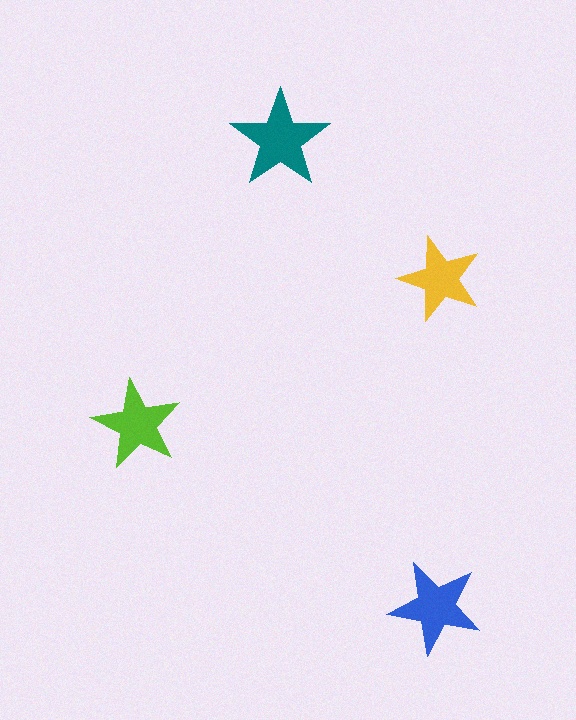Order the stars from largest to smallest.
the teal one, the blue one, the lime one, the yellow one.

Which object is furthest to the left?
The lime star is leftmost.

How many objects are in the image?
There are 4 objects in the image.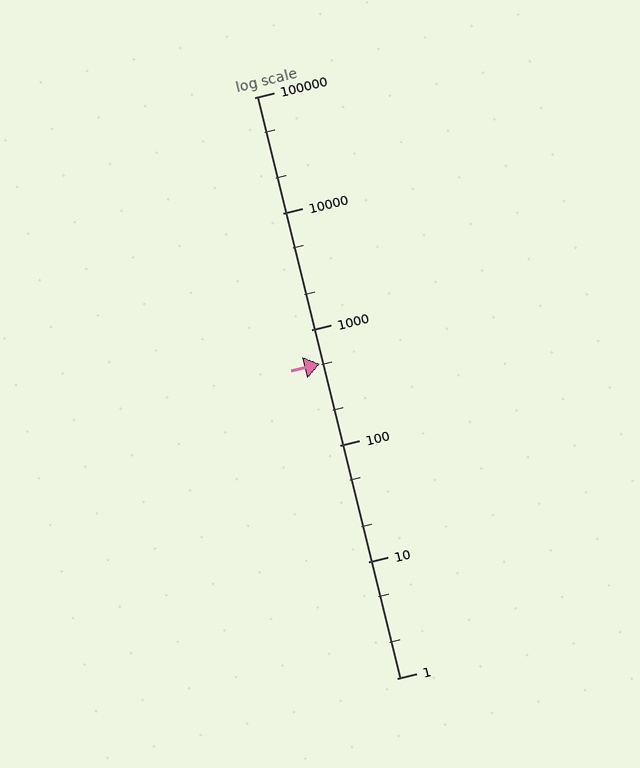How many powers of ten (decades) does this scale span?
The scale spans 5 decades, from 1 to 100000.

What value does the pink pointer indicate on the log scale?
The pointer indicates approximately 510.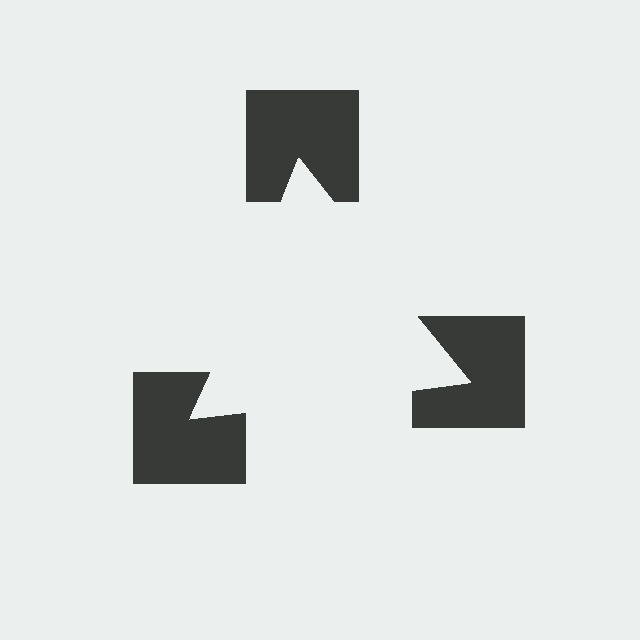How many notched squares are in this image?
There are 3 — one at each vertex of the illusory triangle.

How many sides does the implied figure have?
3 sides.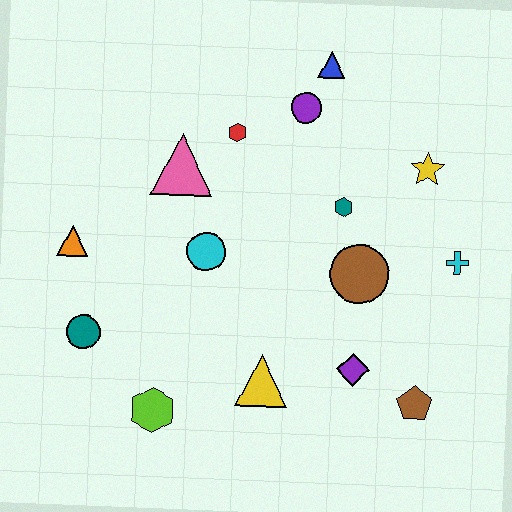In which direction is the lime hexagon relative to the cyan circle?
The lime hexagon is below the cyan circle.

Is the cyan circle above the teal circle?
Yes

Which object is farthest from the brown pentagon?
The orange triangle is farthest from the brown pentagon.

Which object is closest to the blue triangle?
The purple circle is closest to the blue triangle.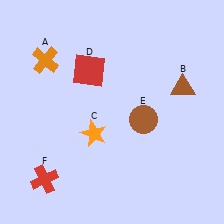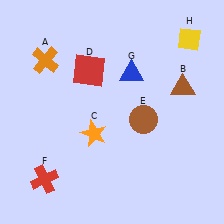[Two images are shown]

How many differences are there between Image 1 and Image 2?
There are 2 differences between the two images.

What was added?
A blue triangle (G), a yellow diamond (H) were added in Image 2.